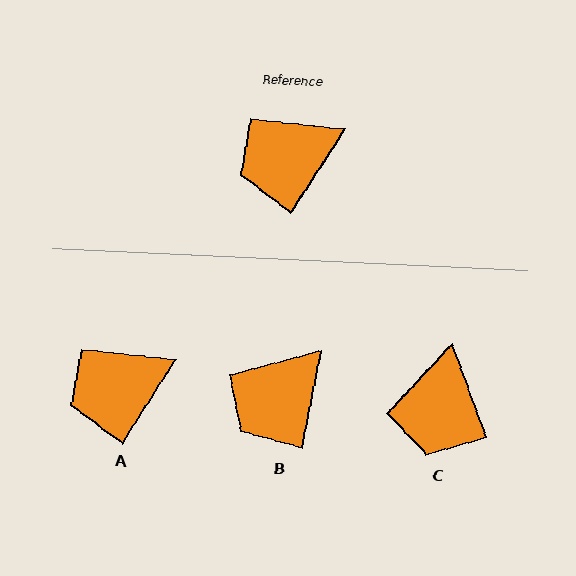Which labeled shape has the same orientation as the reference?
A.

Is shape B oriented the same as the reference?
No, it is off by about 22 degrees.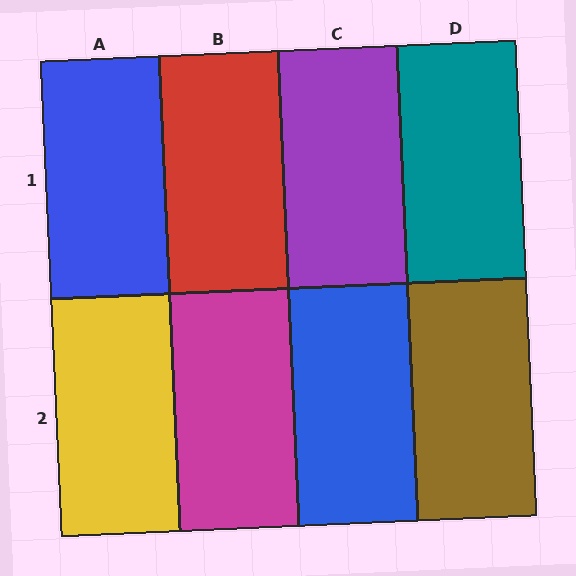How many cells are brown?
1 cell is brown.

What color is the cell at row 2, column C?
Blue.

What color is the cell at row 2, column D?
Brown.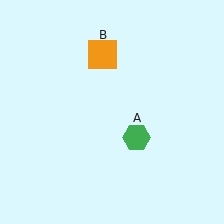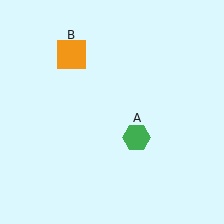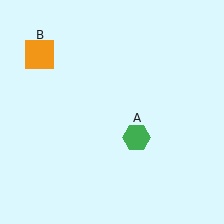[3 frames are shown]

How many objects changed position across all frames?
1 object changed position: orange square (object B).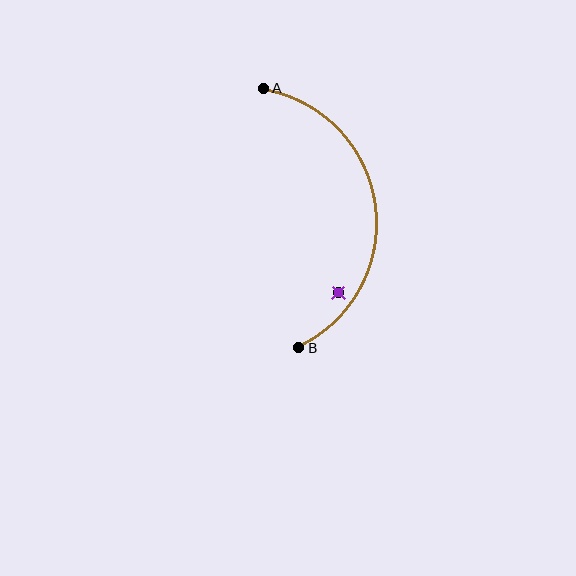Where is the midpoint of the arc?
The arc midpoint is the point on the curve farthest from the straight line joining A and B. It sits to the right of that line.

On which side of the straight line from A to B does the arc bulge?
The arc bulges to the right of the straight line connecting A and B.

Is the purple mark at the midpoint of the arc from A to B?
No — the purple mark does not lie on the arc at all. It sits slightly inside the curve.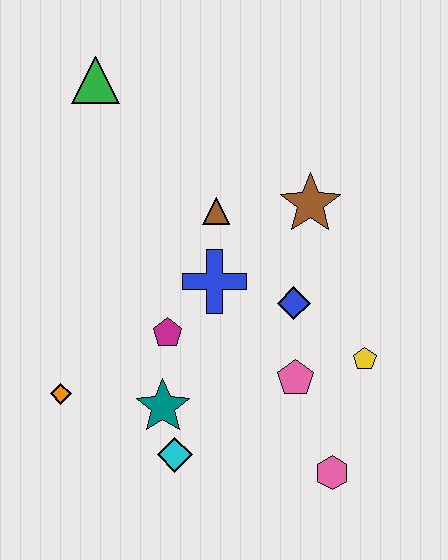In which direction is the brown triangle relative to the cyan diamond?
The brown triangle is above the cyan diamond.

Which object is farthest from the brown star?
The orange diamond is farthest from the brown star.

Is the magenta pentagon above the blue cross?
No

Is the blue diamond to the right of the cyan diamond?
Yes